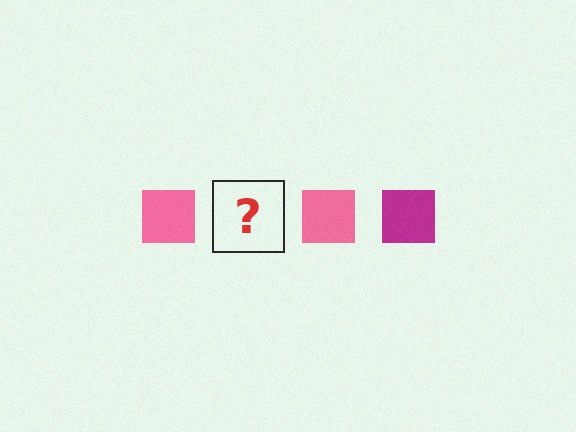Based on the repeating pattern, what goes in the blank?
The blank should be a magenta square.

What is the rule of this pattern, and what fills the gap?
The rule is that the pattern cycles through pink, magenta squares. The gap should be filled with a magenta square.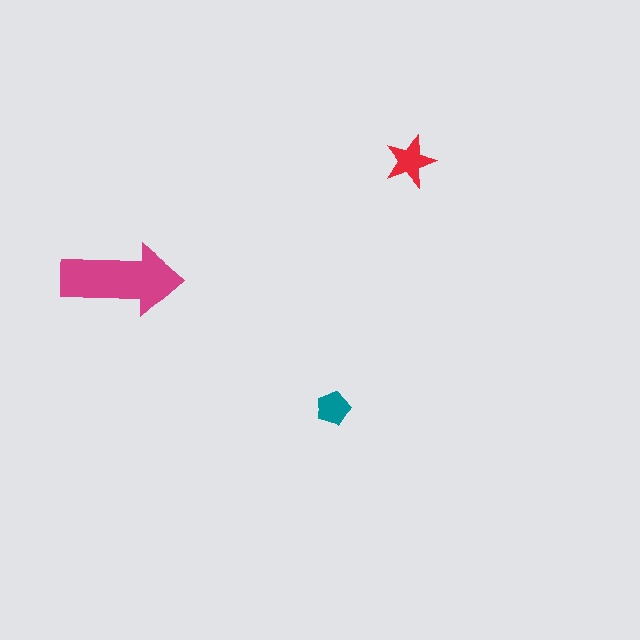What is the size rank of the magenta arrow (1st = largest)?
1st.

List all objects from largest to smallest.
The magenta arrow, the red star, the teal pentagon.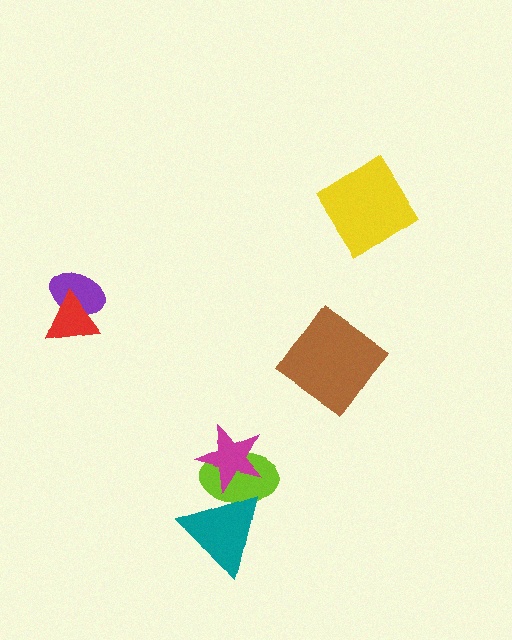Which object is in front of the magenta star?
The teal triangle is in front of the magenta star.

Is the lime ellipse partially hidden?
Yes, it is partially covered by another shape.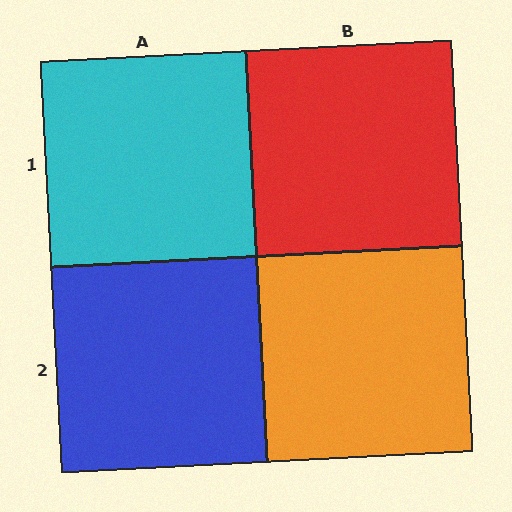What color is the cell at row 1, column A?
Cyan.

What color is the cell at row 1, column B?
Red.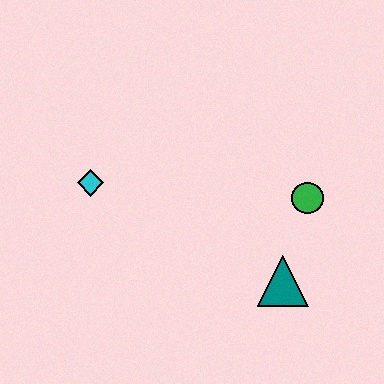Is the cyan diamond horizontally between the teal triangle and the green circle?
No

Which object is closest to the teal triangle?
The green circle is closest to the teal triangle.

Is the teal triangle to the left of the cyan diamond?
No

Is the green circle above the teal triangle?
Yes